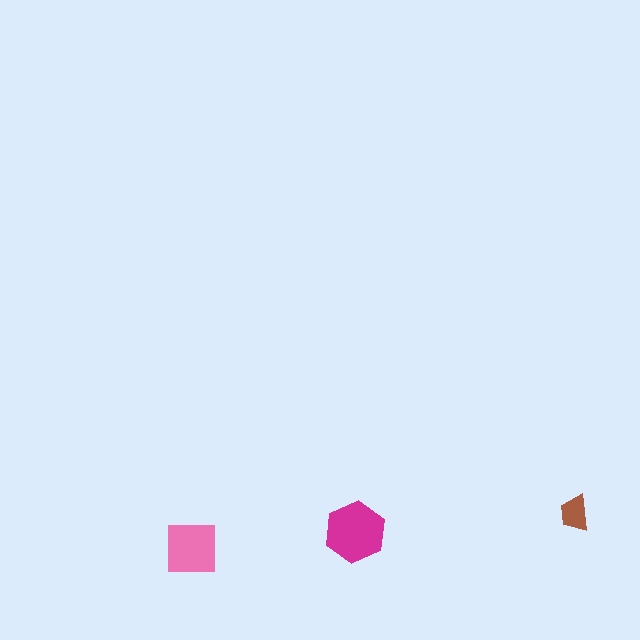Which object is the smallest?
The brown trapezoid.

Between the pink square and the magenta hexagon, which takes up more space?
The magenta hexagon.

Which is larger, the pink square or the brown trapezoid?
The pink square.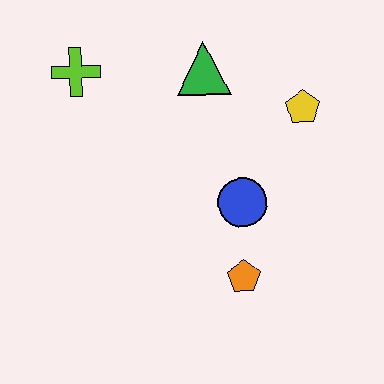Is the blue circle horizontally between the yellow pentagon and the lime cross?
Yes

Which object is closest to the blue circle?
The orange pentagon is closest to the blue circle.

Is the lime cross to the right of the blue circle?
No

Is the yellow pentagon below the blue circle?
No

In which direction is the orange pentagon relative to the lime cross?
The orange pentagon is below the lime cross.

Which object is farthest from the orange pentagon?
The lime cross is farthest from the orange pentagon.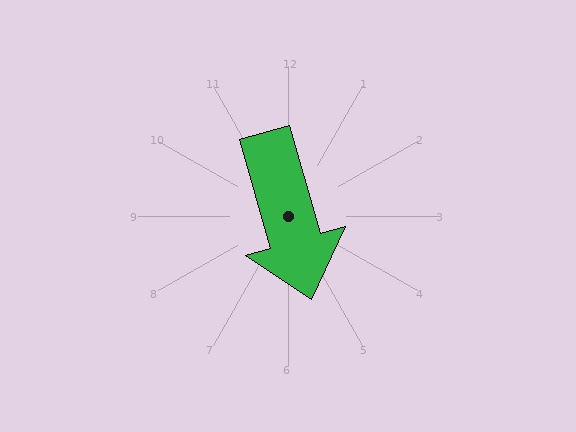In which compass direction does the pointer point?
South.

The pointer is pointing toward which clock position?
Roughly 5 o'clock.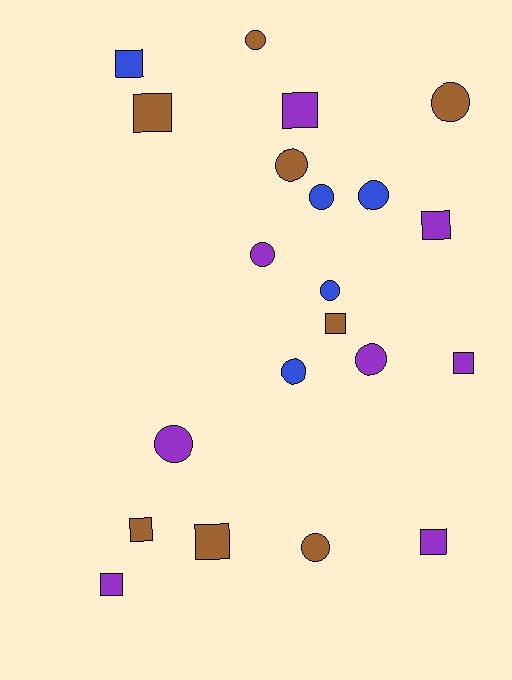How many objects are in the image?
There are 21 objects.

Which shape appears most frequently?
Circle, with 11 objects.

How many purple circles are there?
There are 3 purple circles.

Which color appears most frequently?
Purple, with 8 objects.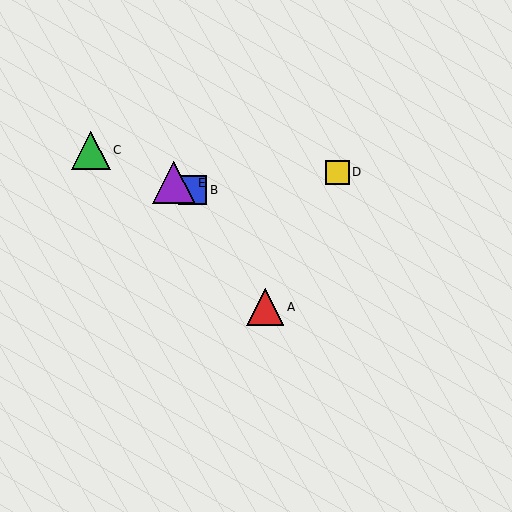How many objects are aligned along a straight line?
3 objects (B, C, E) are aligned along a straight line.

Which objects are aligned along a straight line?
Objects B, C, E are aligned along a straight line.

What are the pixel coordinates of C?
Object C is at (91, 150).